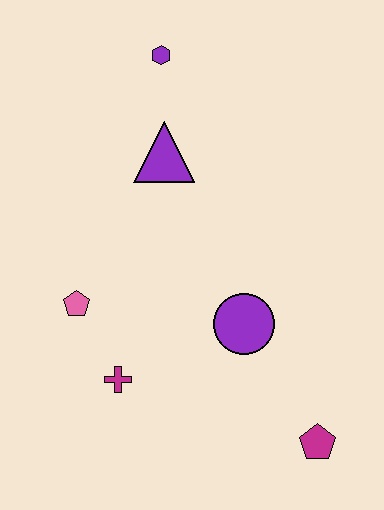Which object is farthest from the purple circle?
The purple hexagon is farthest from the purple circle.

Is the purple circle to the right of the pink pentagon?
Yes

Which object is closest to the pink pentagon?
The magenta cross is closest to the pink pentagon.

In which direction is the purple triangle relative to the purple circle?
The purple triangle is above the purple circle.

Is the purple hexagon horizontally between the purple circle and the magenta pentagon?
No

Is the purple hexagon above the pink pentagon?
Yes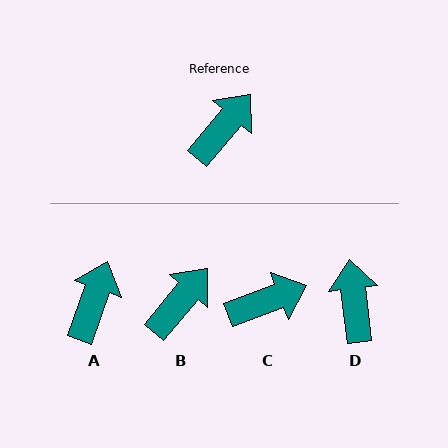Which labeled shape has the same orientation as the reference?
B.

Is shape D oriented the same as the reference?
No, it is off by about 47 degrees.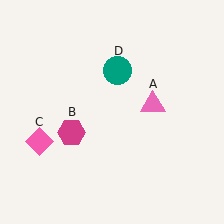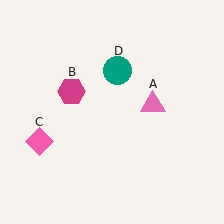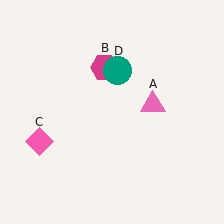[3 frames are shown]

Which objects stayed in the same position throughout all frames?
Pink triangle (object A) and pink diamond (object C) and teal circle (object D) remained stationary.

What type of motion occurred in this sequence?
The magenta hexagon (object B) rotated clockwise around the center of the scene.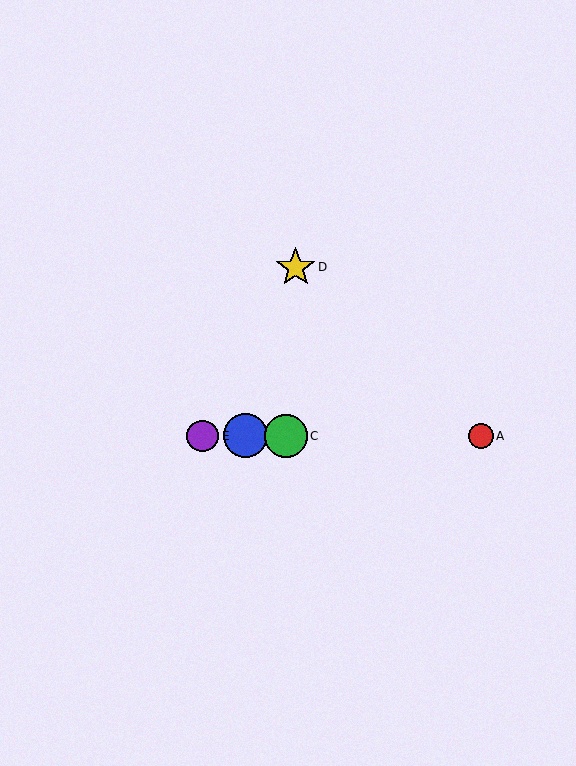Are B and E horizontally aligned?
Yes, both are at y≈436.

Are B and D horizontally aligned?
No, B is at y≈436 and D is at y≈267.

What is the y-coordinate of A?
Object A is at y≈436.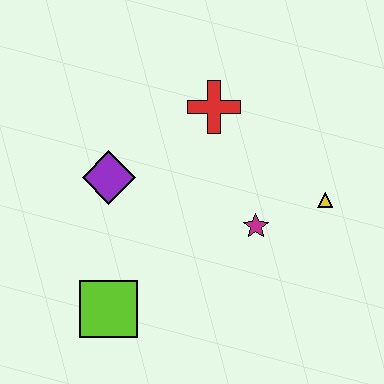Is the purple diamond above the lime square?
Yes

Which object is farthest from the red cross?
The lime square is farthest from the red cross.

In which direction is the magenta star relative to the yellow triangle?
The magenta star is to the left of the yellow triangle.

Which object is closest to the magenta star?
The yellow triangle is closest to the magenta star.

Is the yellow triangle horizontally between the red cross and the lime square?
No